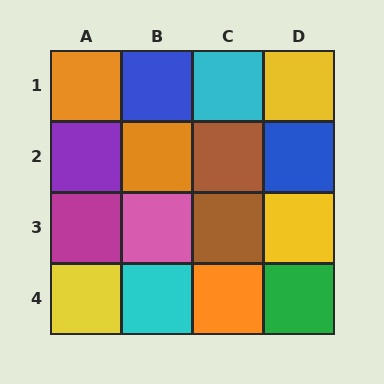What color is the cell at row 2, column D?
Blue.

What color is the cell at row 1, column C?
Cyan.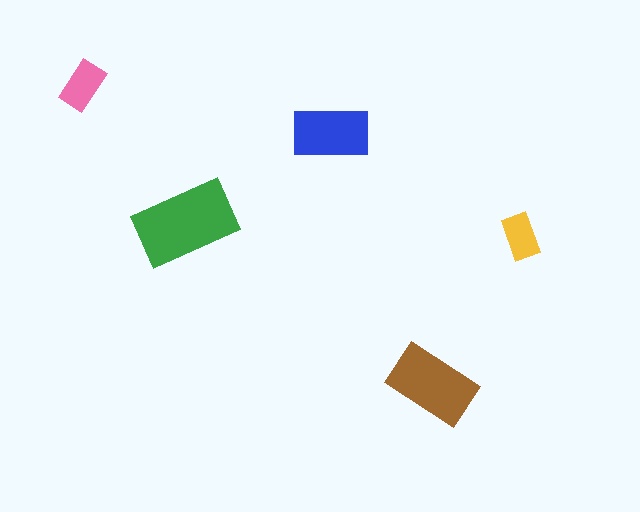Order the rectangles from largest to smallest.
the green one, the brown one, the blue one, the pink one, the yellow one.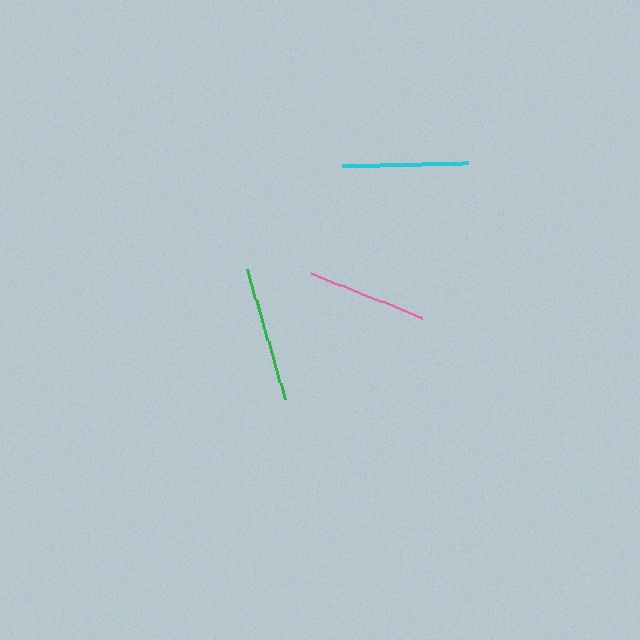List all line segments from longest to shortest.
From longest to shortest: green, cyan, pink.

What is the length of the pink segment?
The pink segment is approximately 119 pixels long.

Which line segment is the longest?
The green line is the longest at approximately 136 pixels.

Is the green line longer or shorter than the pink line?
The green line is longer than the pink line.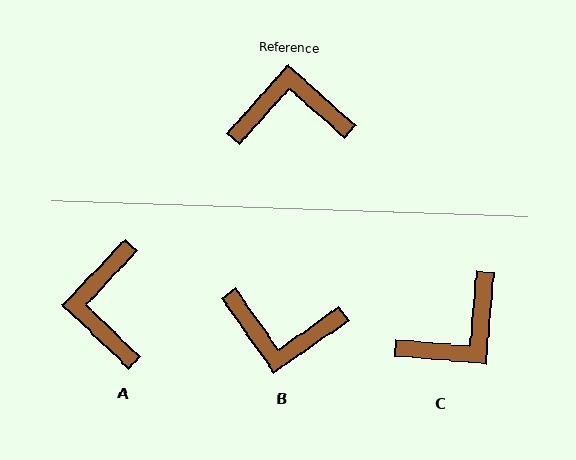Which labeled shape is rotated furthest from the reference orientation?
B, about 167 degrees away.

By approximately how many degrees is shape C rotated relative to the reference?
Approximately 143 degrees clockwise.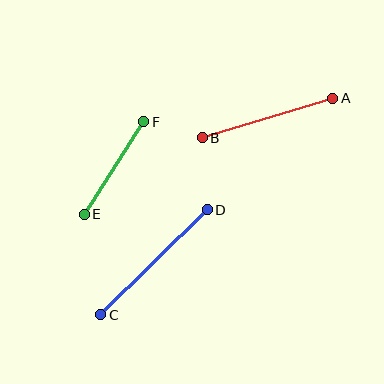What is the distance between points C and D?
The distance is approximately 150 pixels.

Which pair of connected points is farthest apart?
Points C and D are farthest apart.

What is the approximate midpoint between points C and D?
The midpoint is at approximately (154, 262) pixels.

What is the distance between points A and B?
The distance is approximately 136 pixels.